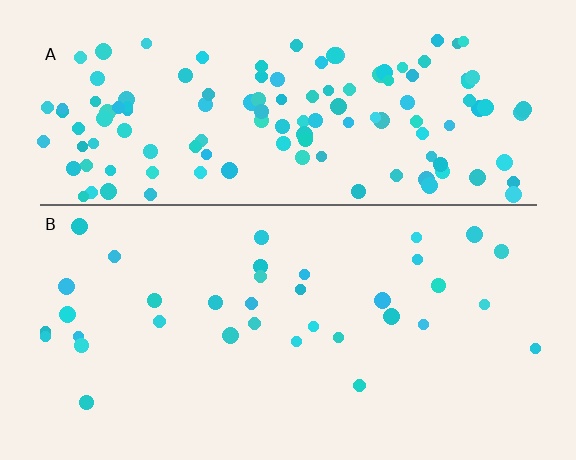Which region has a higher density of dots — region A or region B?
A (the top).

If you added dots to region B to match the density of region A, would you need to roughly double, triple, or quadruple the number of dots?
Approximately quadruple.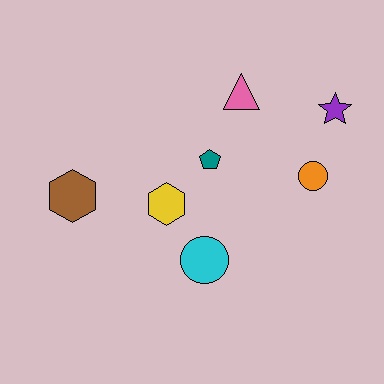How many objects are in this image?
There are 7 objects.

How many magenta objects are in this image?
There are no magenta objects.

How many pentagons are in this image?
There is 1 pentagon.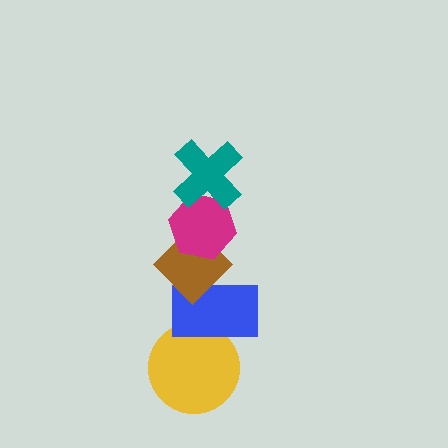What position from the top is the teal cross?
The teal cross is 1st from the top.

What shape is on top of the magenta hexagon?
The teal cross is on top of the magenta hexagon.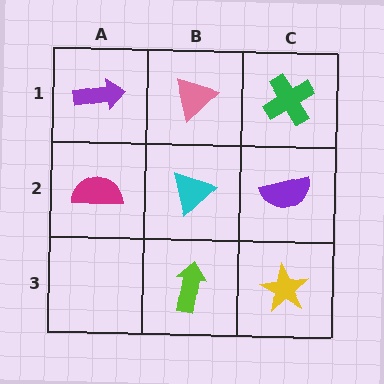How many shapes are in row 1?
3 shapes.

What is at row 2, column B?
A cyan triangle.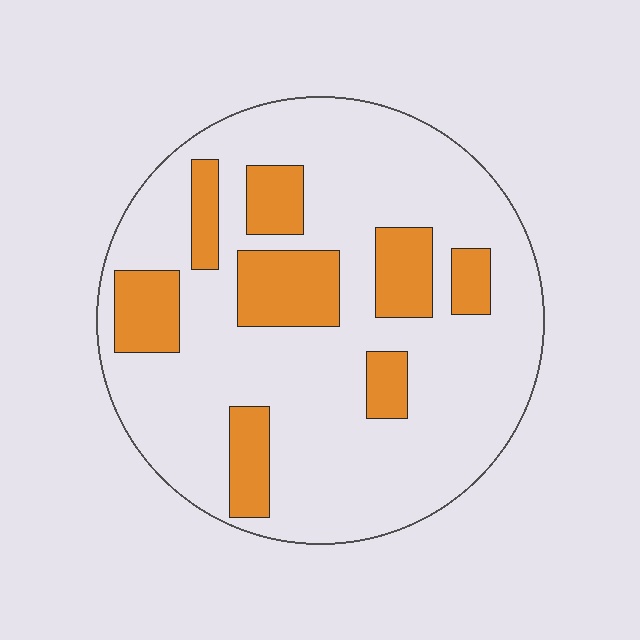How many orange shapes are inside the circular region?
8.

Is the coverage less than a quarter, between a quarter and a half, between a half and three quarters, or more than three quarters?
Less than a quarter.